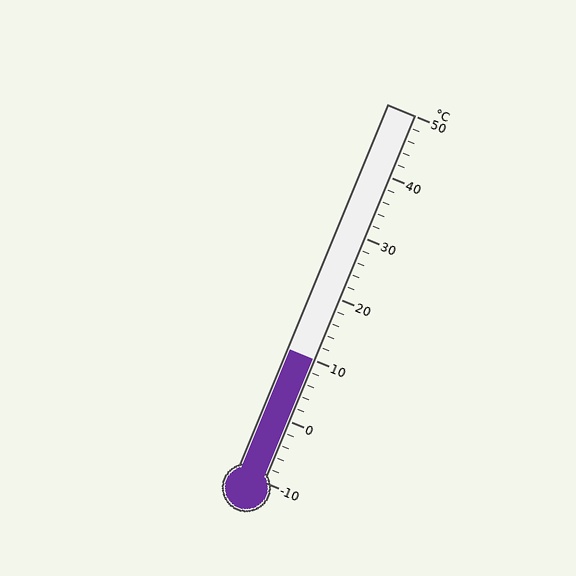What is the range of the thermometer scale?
The thermometer scale ranges from -10°C to 50°C.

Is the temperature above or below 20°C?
The temperature is below 20°C.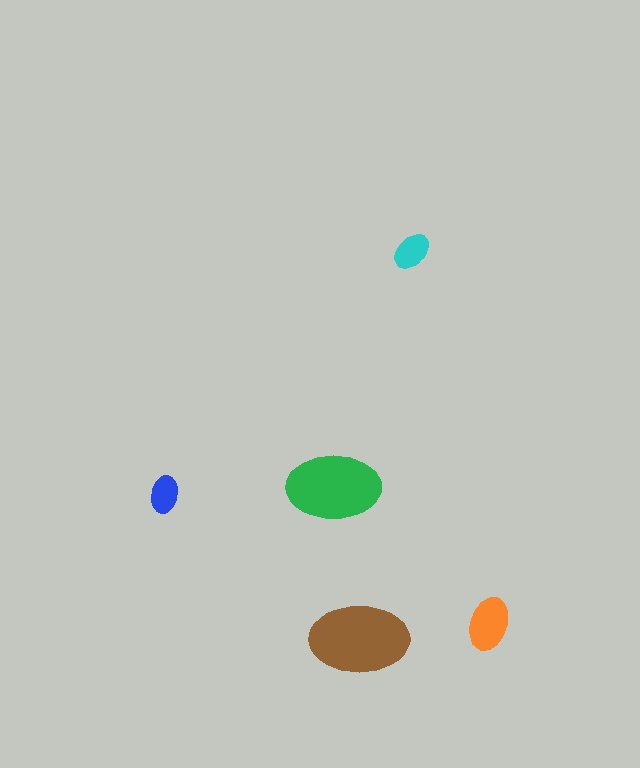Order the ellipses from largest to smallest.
the brown one, the green one, the orange one, the cyan one, the blue one.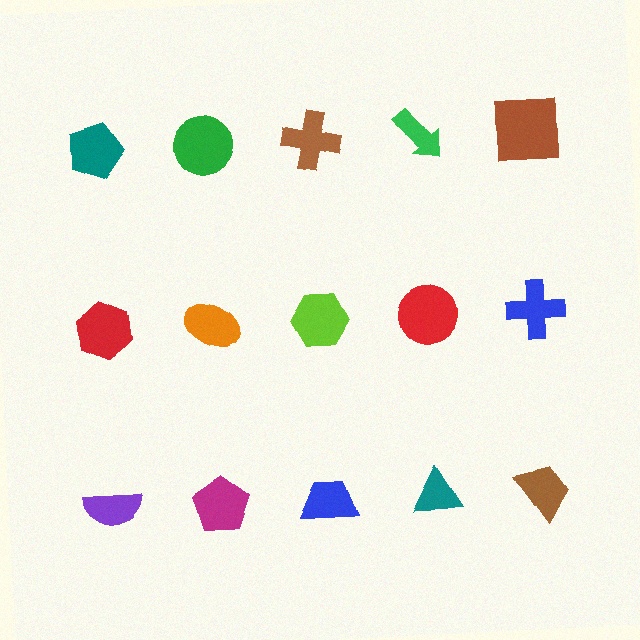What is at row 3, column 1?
A purple semicircle.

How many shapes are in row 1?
5 shapes.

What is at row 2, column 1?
A red hexagon.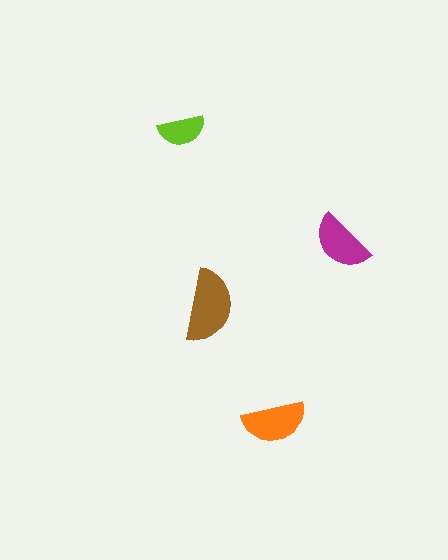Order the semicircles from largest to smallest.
the brown one, the orange one, the magenta one, the lime one.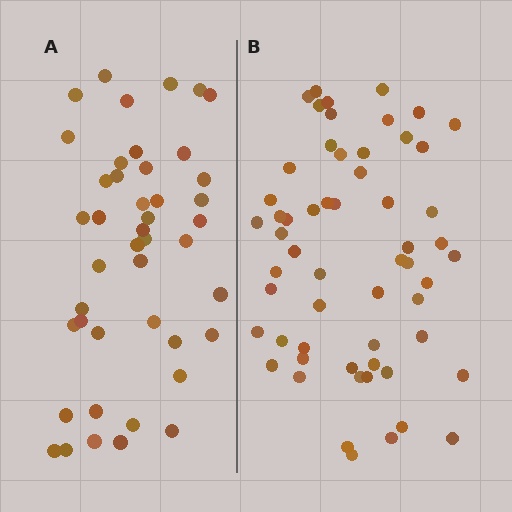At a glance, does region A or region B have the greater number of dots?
Region B (the right region) has more dots.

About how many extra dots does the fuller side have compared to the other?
Region B has approximately 15 more dots than region A.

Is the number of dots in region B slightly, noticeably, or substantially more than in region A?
Region B has noticeably more, but not dramatically so. The ratio is roughly 1.3 to 1.